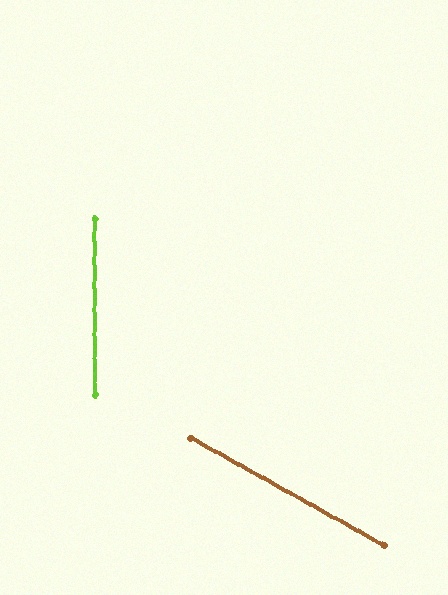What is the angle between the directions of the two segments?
Approximately 61 degrees.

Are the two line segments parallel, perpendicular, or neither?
Neither parallel nor perpendicular — they differ by about 61°.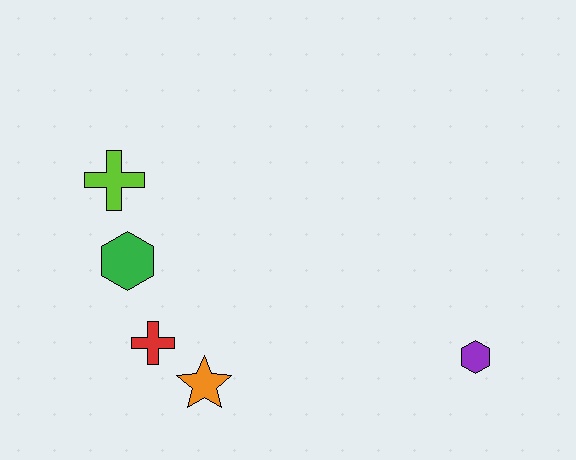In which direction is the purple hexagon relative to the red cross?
The purple hexagon is to the right of the red cross.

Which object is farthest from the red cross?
The purple hexagon is farthest from the red cross.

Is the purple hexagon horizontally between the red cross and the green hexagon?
No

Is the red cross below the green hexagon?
Yes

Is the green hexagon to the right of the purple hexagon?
No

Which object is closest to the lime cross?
The green hexagon is closest to the lime cross.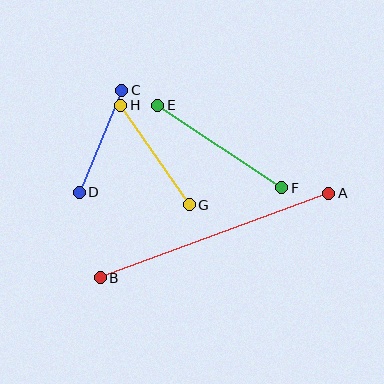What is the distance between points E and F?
The distance is approximately 149 pixels.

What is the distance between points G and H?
The distance is approximately 121 pixels.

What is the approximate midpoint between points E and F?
The midpoint is at approximately (220, 146) pixels.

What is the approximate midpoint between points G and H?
The midpoint is at approximately (155, 155) pixels.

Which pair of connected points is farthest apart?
Points A and B are farthest apart.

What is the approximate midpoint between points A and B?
The midpoint is at approximately (214, 236) pixels.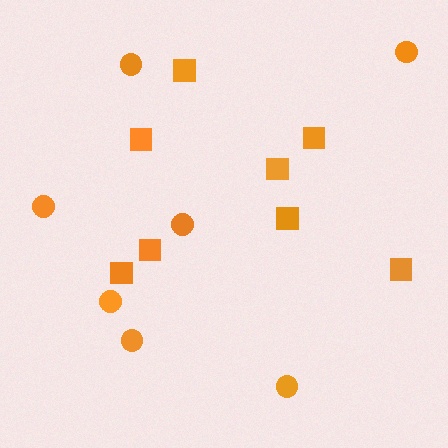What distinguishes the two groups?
There are 2 groups: one group of squares (8) and one group of circles (7).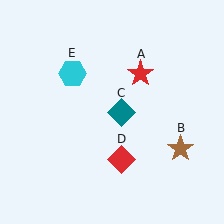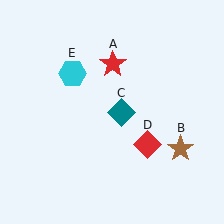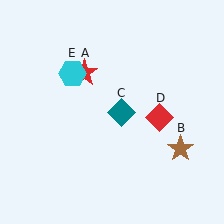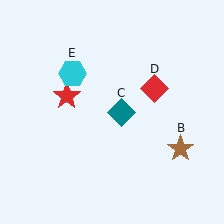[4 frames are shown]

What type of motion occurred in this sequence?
The red star (object A), red diamond (object D) rotated counterclockwise around the center of the scene.